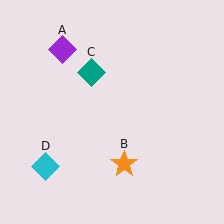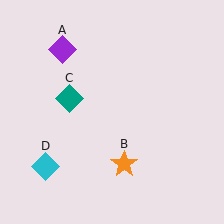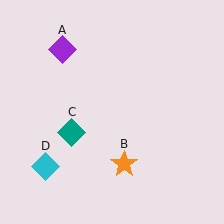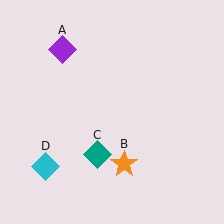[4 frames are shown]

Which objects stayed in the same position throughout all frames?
Purple diamond (object A) and orange star (object B) and cyan diamond (object D) remained stationary.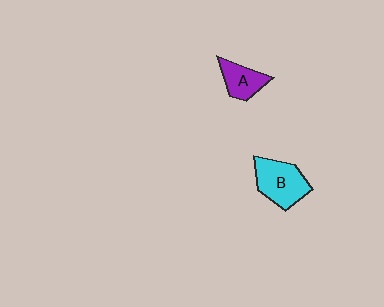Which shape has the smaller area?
Shape A (purple).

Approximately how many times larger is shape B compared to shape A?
Approximately 1.5 times.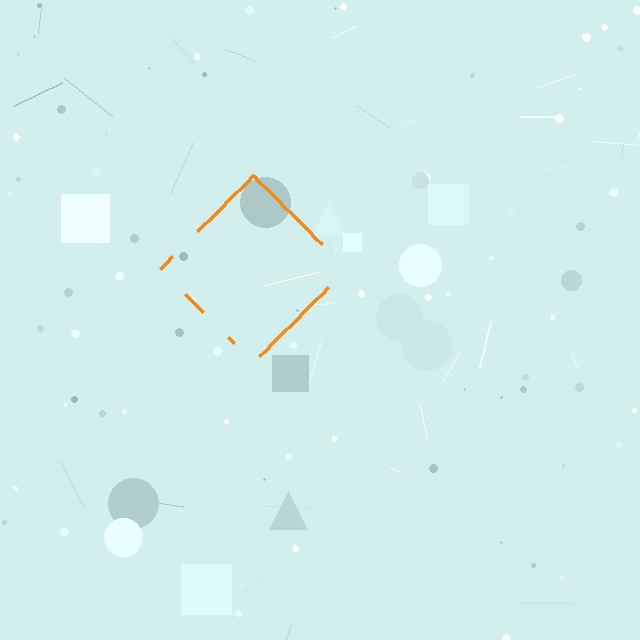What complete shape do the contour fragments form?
The contour fragments form a diamond.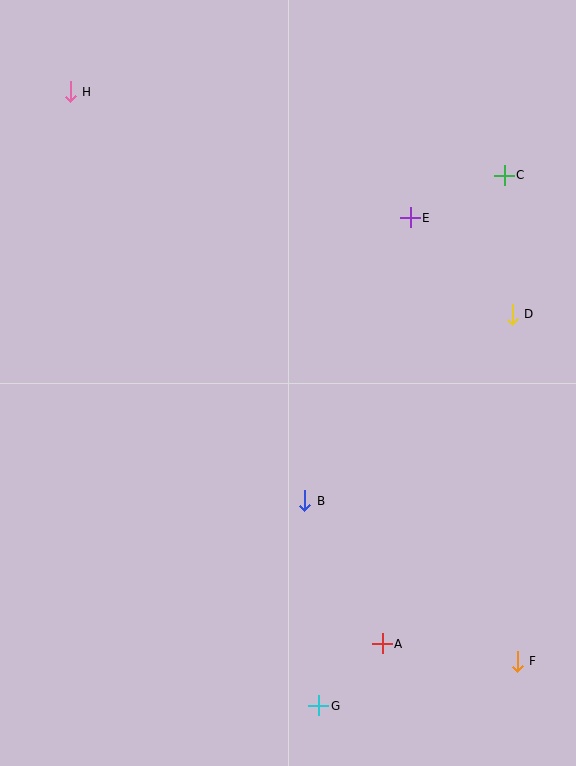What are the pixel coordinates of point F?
Point F is at (517, 661).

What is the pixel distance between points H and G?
The distance between H and G is 662 pixels.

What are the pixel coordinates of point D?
Point D is at (512, 314).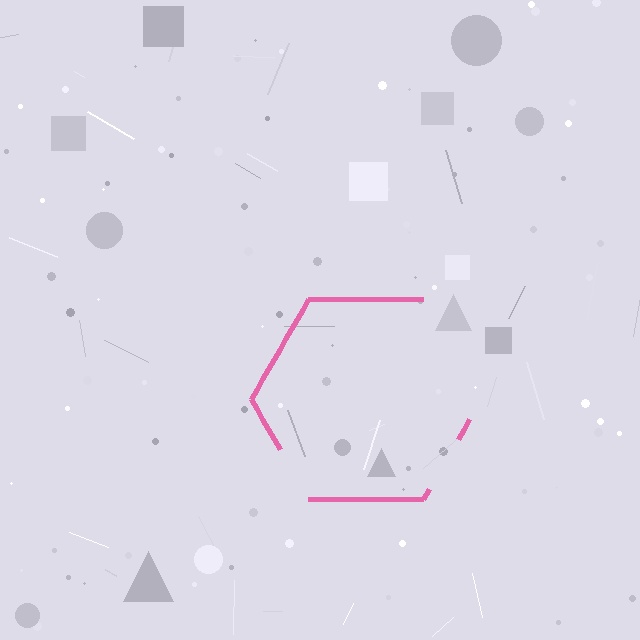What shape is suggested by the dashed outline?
The dashed outline suggests a hexagon.